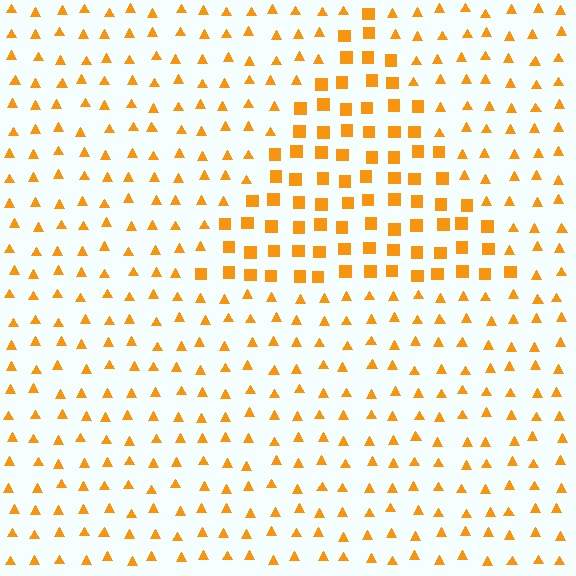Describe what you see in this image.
The image is filled with small orange elements arranged in a uniform grid. A triangle-shaped region contains squares, while the surrounding area contains triangles. The boundary is defined purely by the change in element shape.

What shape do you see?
I see a triangle.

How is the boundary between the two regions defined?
The boundary is defined by a change in element shape: squares inside vs. triangles outside. All elements share the same color and spacing.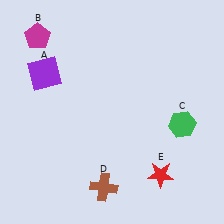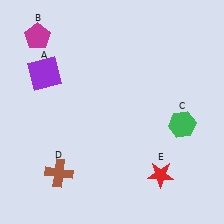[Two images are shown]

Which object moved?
The brown cross (D) moved left.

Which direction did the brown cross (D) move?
The brown cross (D) moved left.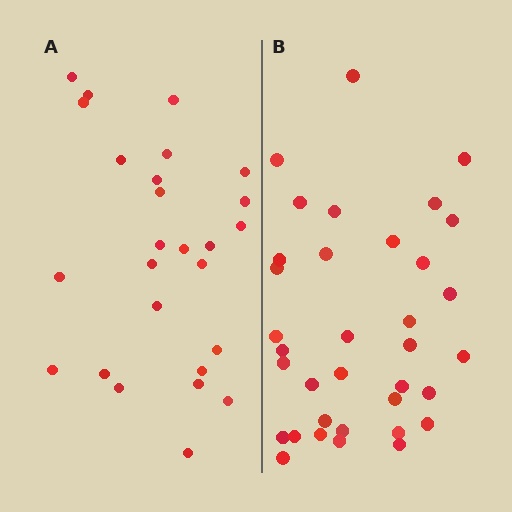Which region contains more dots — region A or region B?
Region B (the right region) has more dots.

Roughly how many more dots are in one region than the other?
Region B has roughly 8 or so more dots than region A.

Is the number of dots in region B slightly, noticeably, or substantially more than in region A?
Region B has noticeably more, but not dramatically so. The ratio is roughly 1.3 to 1.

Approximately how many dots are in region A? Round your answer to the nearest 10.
About 30 dots. (The exact count is 26, which rounds to 30.)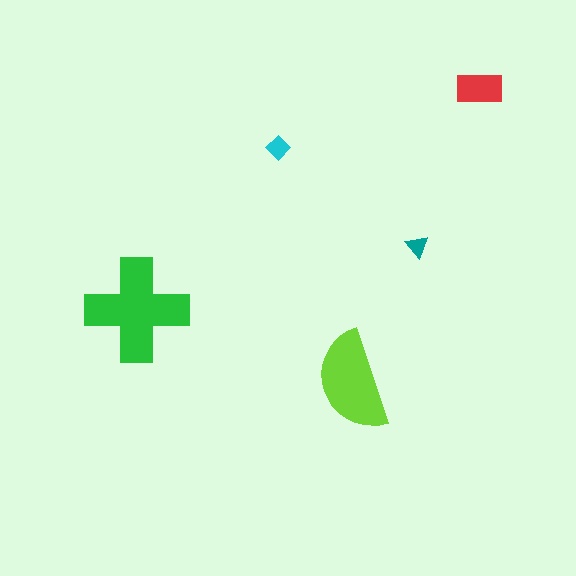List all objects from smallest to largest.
The teal triangle, the cyan diamond, the red rectangle, the lime semicircle, the green cross.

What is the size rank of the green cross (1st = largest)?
1st.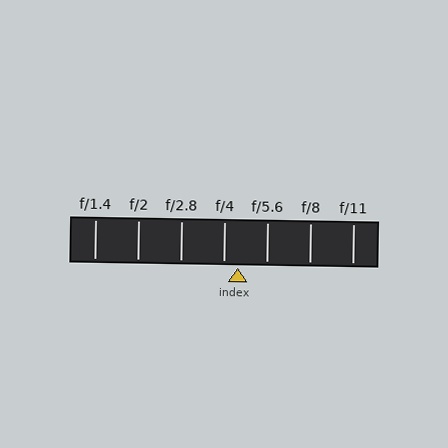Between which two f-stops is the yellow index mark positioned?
The index mark is between f/4 and f/5.6.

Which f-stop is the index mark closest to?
The index mark is closest to f/4.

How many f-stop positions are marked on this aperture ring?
There are 7 f-stop positions marked.